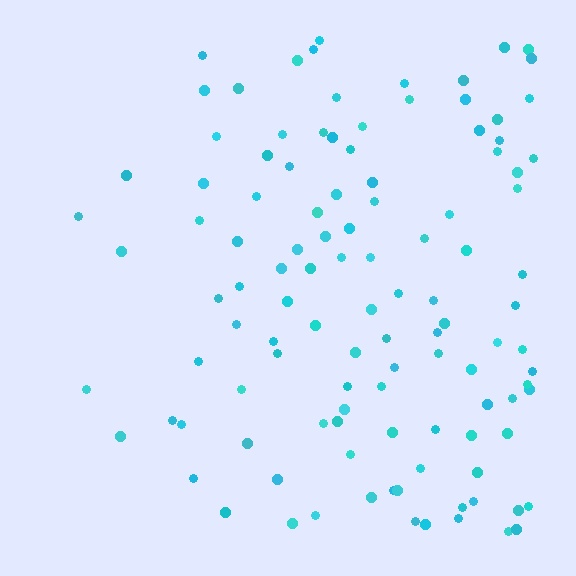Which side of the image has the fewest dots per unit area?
The left.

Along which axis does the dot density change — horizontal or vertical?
Horizontal.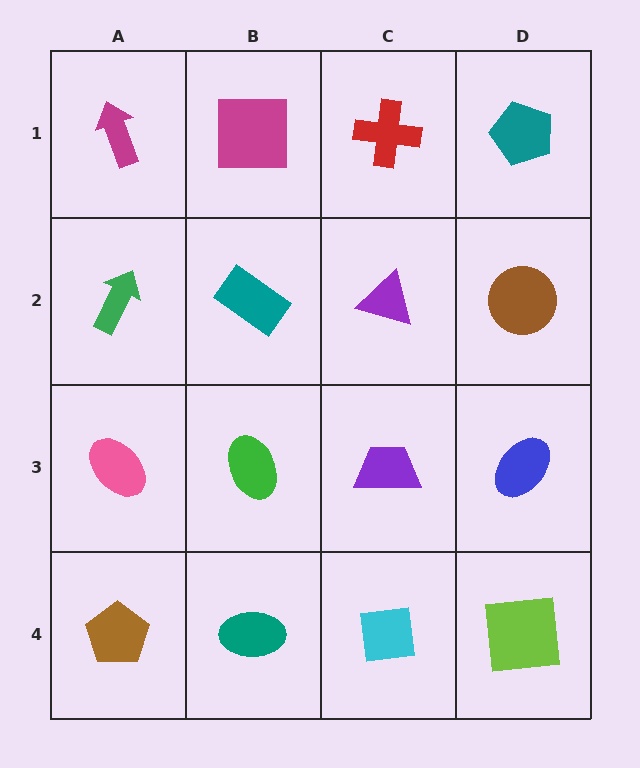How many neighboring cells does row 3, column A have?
3.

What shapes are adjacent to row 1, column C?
A purple triangle (row 2, column C), a magenta square (row 1, column B), a teal pentagon (row 1, column D).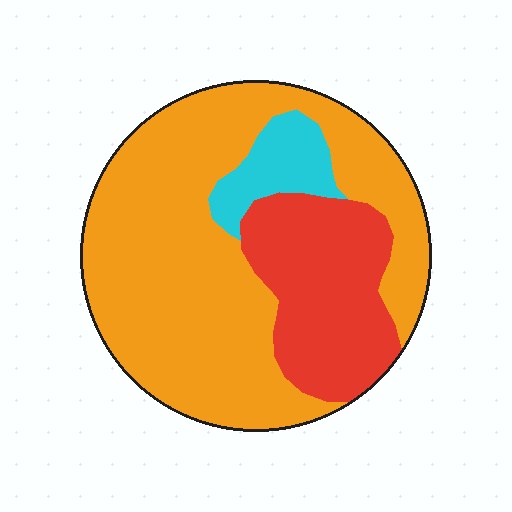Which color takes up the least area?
Cyan, at roughly 10%.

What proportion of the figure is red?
Red covers around 25% of the figure.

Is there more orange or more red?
Orange.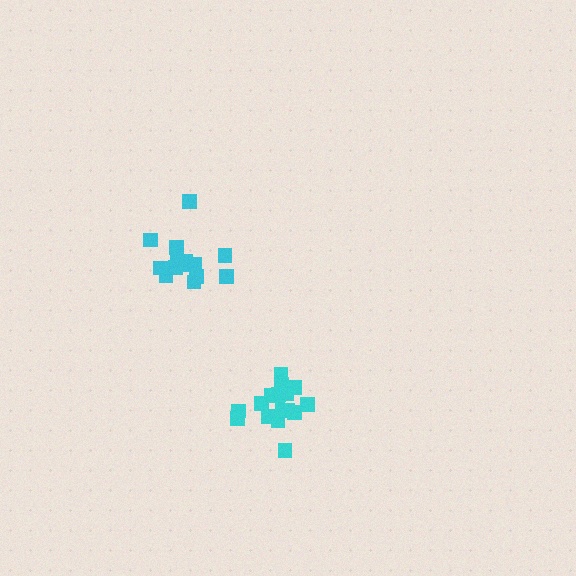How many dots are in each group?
Group 1: 14 dots, Group 2: 17 dots (31 total).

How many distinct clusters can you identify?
There are 2 distinct clusters.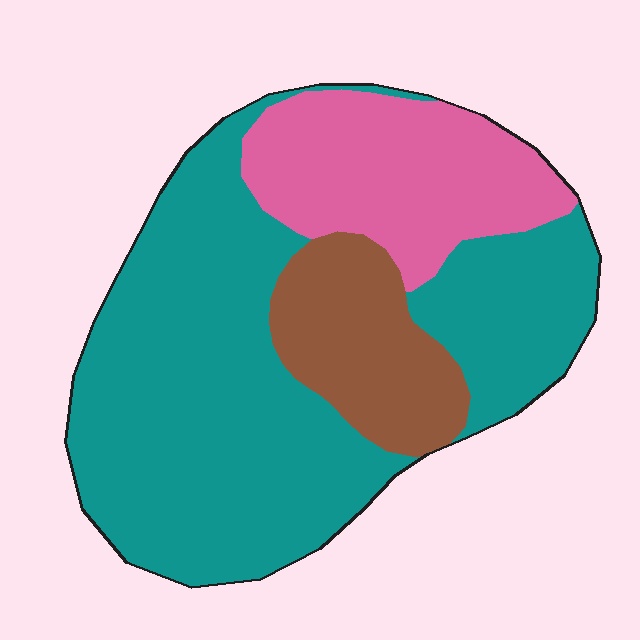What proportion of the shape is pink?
Pink takes up about one fifth (1/5) of the shape.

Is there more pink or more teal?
Teal.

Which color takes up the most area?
Teal, at roughly 60%.